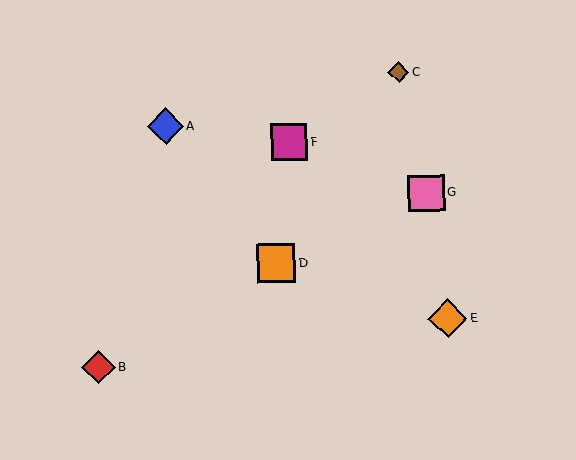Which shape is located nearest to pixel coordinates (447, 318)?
The orange diamond (labeled E) at (448, 318) is nearest to that location.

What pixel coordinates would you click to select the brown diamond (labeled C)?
Click at (399, 73) to select the brown diamond C.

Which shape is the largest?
The orange diamond (labeled E) is the largest.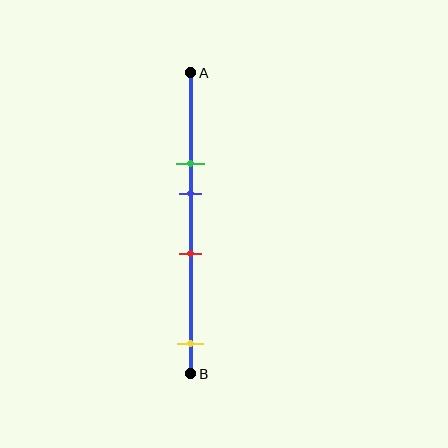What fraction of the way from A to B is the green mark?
The green mark is approximately 30% (0.3) of the way from A to B.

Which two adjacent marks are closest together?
The green and blue marks are the closest adjacent pair.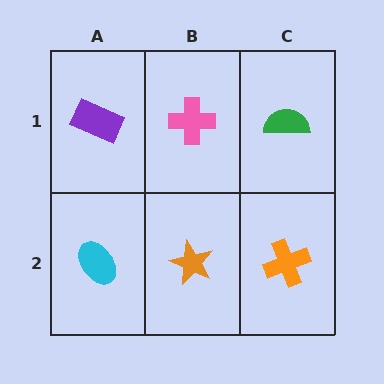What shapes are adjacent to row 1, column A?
A cyan ellipse (row 2, column A), a pink cross (row 1, column B).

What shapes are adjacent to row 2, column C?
A green semicircle (row 1, column C), an orange star (row 2, column B).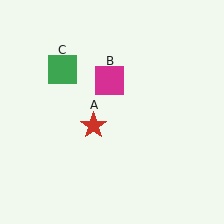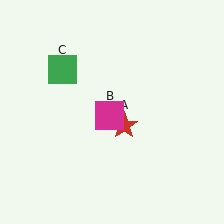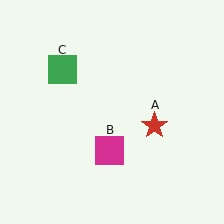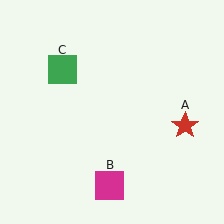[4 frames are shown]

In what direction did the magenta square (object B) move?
The magenta square (object B) moved down.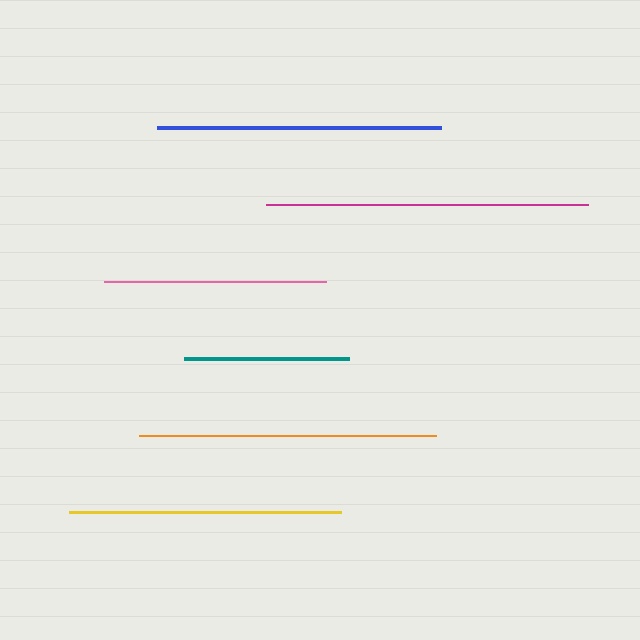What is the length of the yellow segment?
The yellow segment is approximately 272 pixels long.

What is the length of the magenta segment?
The magenta segment is approximately 322 pixels long.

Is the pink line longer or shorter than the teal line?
The pink line is longer than the teal line.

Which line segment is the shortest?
The teal line is the shortest at approximately 165 pixels.